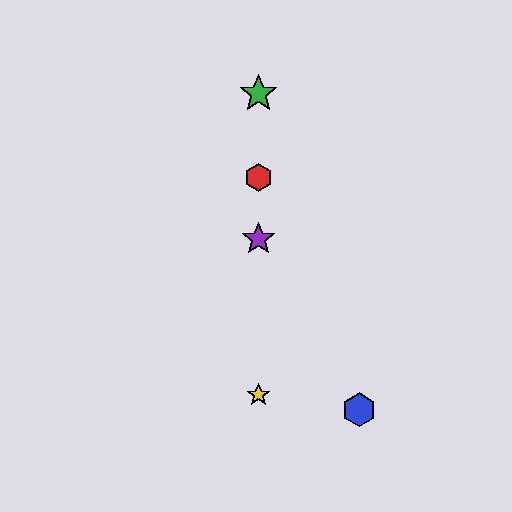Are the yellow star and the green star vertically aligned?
Yes, both are at x≈259.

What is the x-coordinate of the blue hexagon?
The blue hexagon is at x≈359.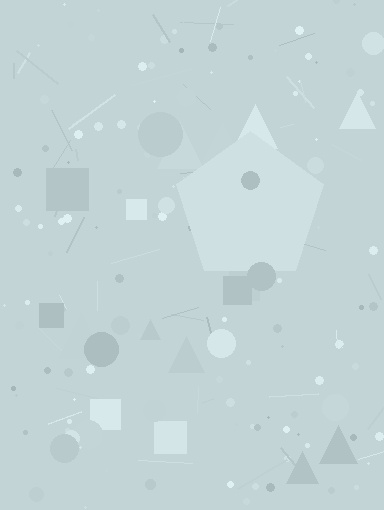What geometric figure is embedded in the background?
A pentagon is embedded in the background.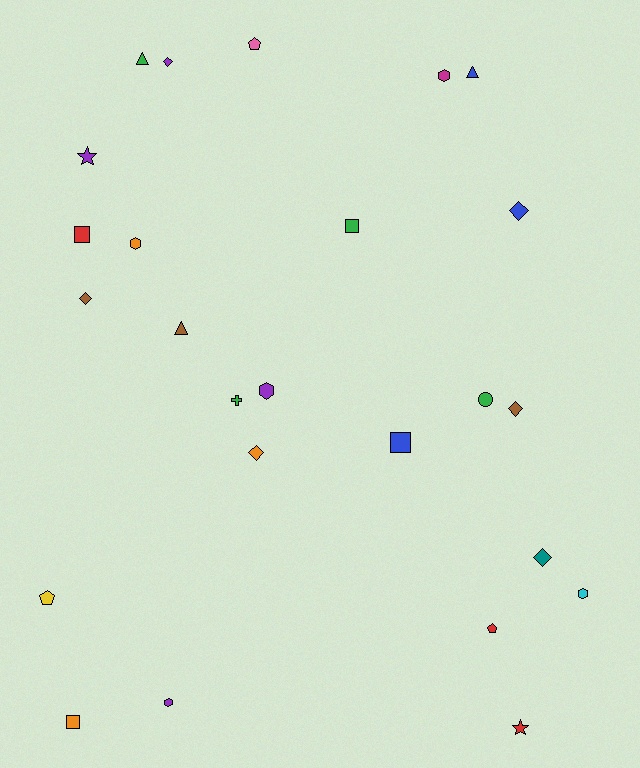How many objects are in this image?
There are 25 objects.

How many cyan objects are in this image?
There is 1 cyan object.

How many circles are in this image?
There is 1 circle.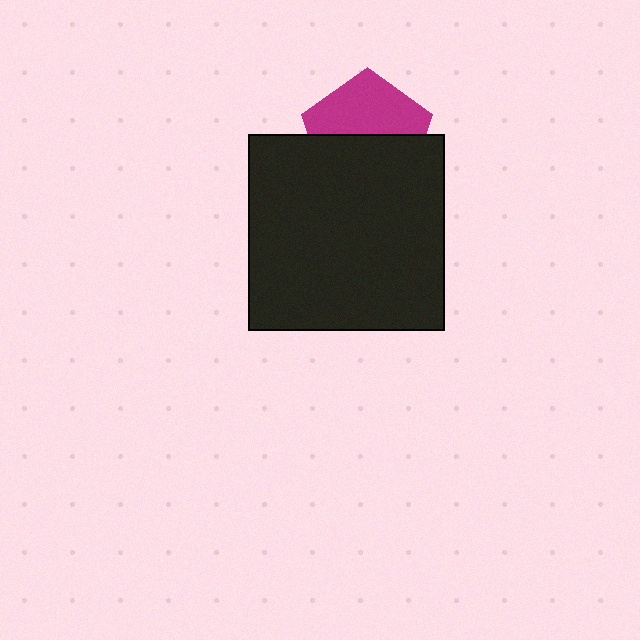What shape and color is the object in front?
The object in front is a black square.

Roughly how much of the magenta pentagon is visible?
About half of it is visible (roughly 49%).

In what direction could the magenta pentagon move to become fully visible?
The magenta pentagon could move up. That would shift it out from behind the black square entirely.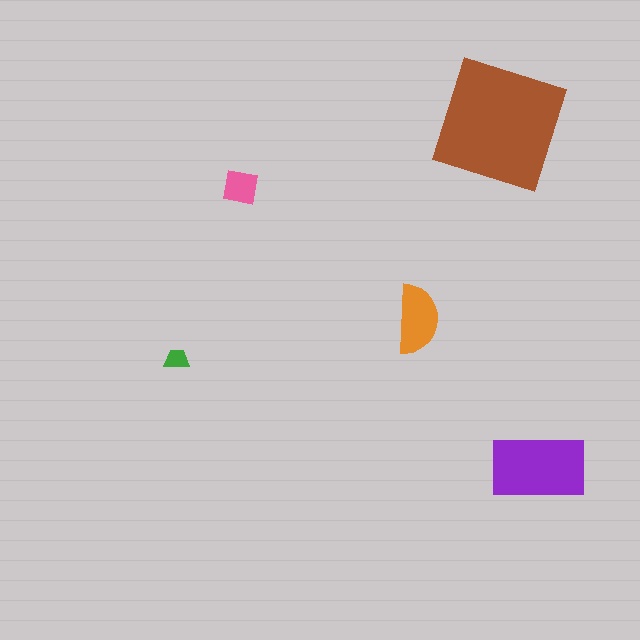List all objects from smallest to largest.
The green trapezoid, the pink square, the orange semicircle, the purple rectangle, the brown square.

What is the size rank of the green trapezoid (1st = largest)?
5th.